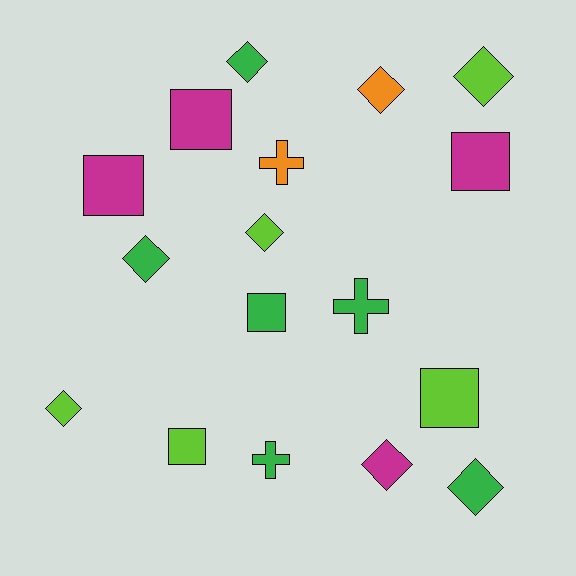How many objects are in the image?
There are 17 objects.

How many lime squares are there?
There are 2 lime squares.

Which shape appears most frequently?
Diamond, with 8 objects.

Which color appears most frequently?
Green, with 6 objects.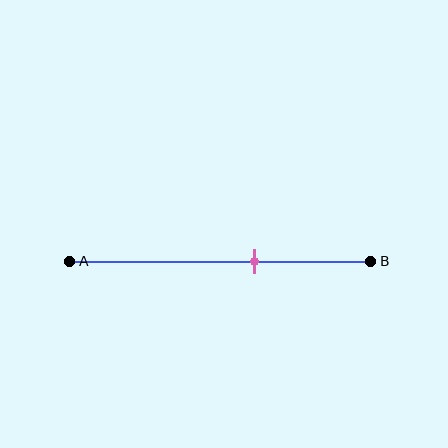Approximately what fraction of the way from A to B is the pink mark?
The pink mark is approximately 60% of the way from A to B.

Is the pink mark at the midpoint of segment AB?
No, the mark is at about 60% from A, not at the 50% midpoint.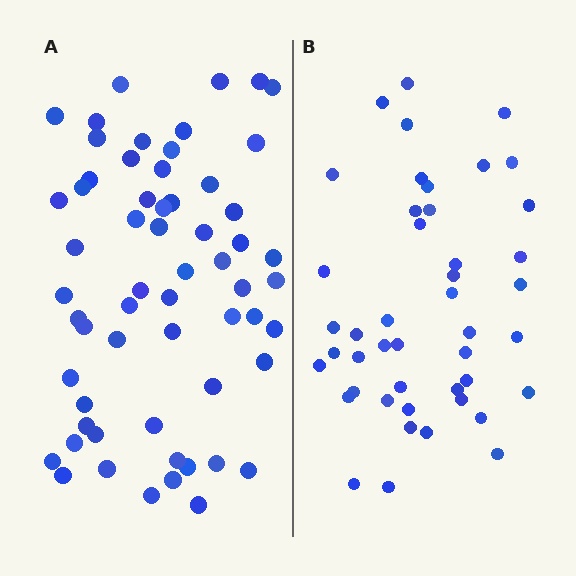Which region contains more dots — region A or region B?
Region A (the left region) has more dots.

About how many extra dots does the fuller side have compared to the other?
Region A has approximately 15 more dots than region B.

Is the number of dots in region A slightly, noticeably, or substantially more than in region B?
Region A has noticeably more, but not dramatically so. The ratio is roughly 1.3 to 1.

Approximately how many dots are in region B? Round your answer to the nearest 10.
About 40 dots. (The exact count is 45, which rounds to 40.)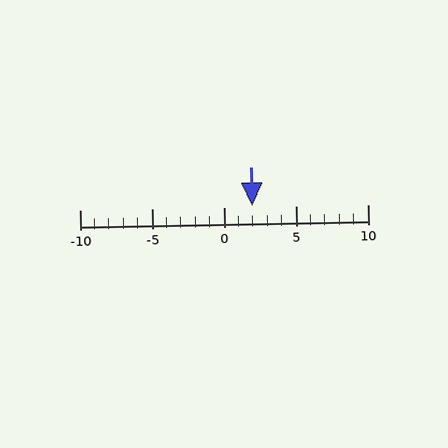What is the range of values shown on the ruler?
The ruler shows values from -10 to 10.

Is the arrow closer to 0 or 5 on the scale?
The arrow is closer to 0.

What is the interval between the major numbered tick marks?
The major tick marks are spaced 5 units apart.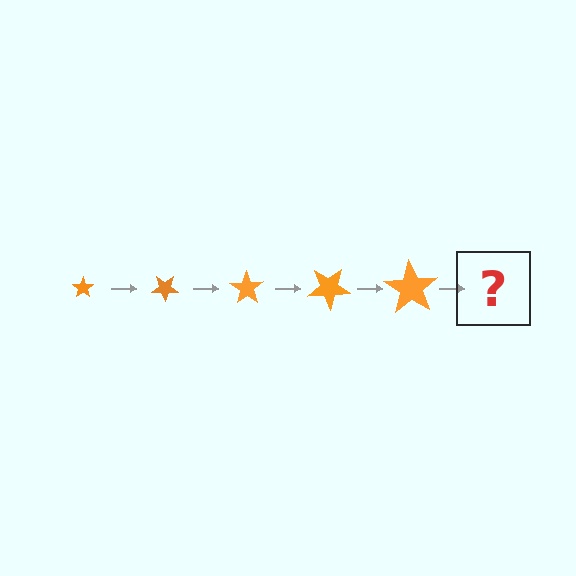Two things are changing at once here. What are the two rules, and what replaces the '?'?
The two rules are that the star grows larger each step and it rotates 35 degrees each step. The '?' should be a star, larger than the previous one and rotated 175 degrees from the start.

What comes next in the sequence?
The next element should be a star, larger than the previous one and rotated 175 degrees from the start.